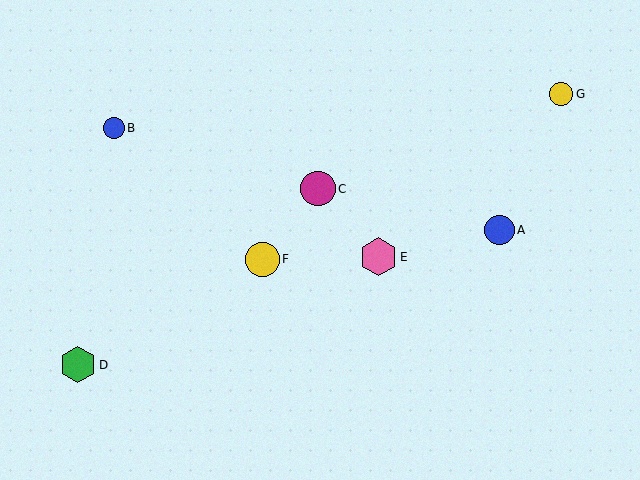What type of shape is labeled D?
Shape D is a green hexagon.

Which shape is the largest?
The pink hexagon (labeled E) is the largest.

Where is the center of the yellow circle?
The center of the yellow circle is at (561, 94).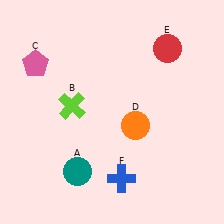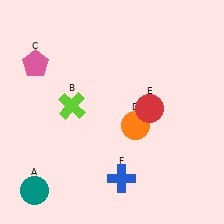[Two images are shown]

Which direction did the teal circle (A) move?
The teal circle (A) moved left.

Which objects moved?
The objects that moved are: the teal circle (A), the red circle (E).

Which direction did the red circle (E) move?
The red circle (E) moved down.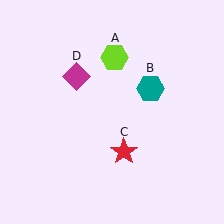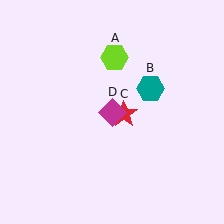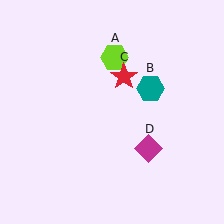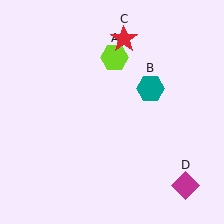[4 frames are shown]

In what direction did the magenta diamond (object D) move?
The magenta diamond (object D) moved down and to the right.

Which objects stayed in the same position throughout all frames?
Lime hexagon (object A) and teal hexagon (object B) remained stationary.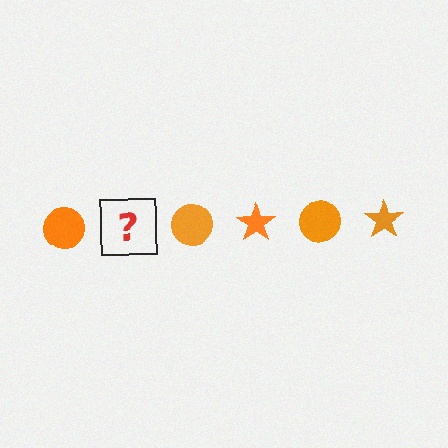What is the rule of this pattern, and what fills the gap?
The rule is that the pattern cycles through circle, star shapes in orange. The gap should be filled with an orange star.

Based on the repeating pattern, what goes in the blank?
The blank should be an orange star.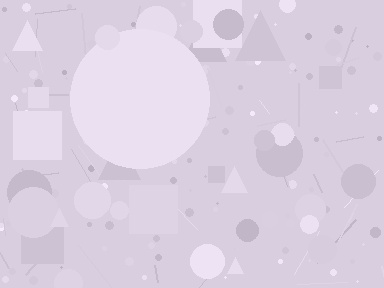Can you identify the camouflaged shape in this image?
The camouflaged shape is a circle.